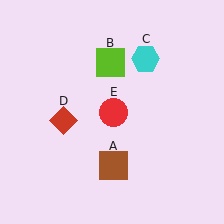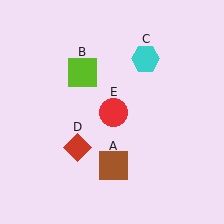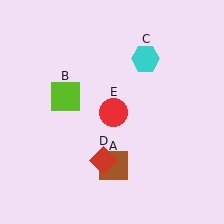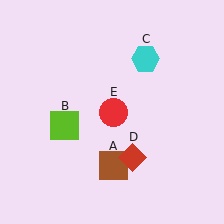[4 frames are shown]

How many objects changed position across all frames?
2 objects changed position: lime square (object B), red diamond (object D).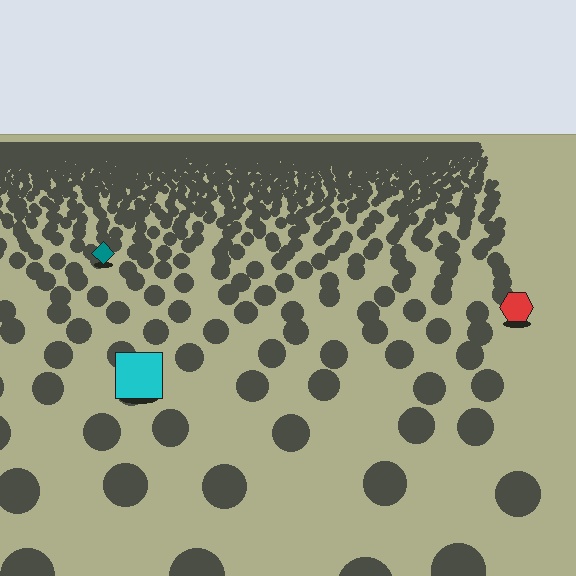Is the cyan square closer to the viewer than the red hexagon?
Yes. The cyan square is closer — you can tell from the texture gradient: the ground texture is coarser near it.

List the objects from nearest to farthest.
From nearest to farthest: the cyan square, the red hexagon, the teal diamond.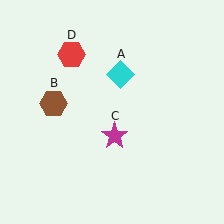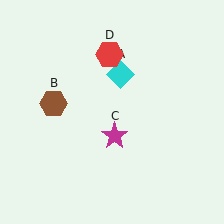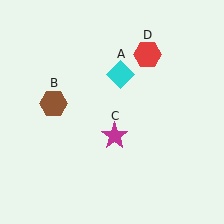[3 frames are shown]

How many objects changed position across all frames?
1 object changed position: red hexagon (object D).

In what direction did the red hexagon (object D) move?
The red hexagon (object D) moved right.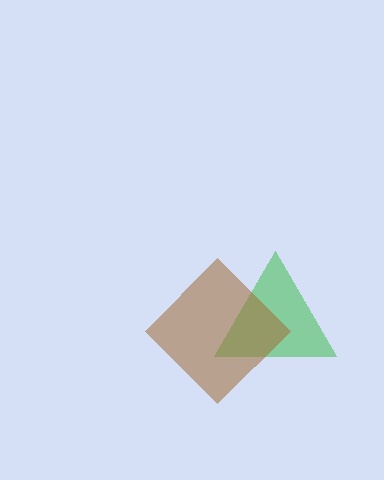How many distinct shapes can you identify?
There are 2 distinct shapes: a green triangle, a brown diamond.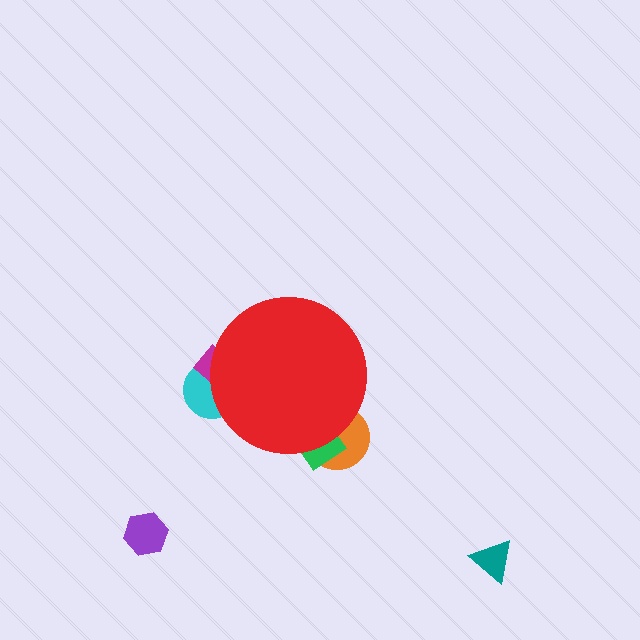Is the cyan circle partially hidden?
Yes, the cyan circle is partially hidden behind the red circle.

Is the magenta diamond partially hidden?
Yes, the magenta diamond is partially hidden behind the red circle.